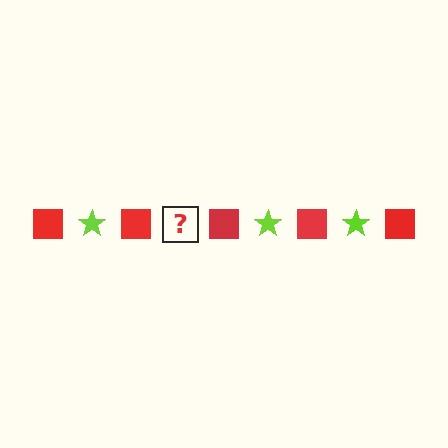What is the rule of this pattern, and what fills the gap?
The rule is that the pattern alternates between red square and lime star. The gap should be filled with a lime star.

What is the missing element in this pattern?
The missing element is a lime star.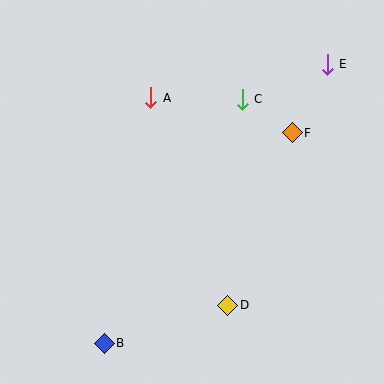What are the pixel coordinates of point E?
Point E is at (327, 64).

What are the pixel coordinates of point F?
Point F is at (292, 133).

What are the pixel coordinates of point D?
Point D is at (228, 305).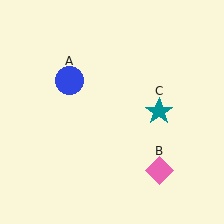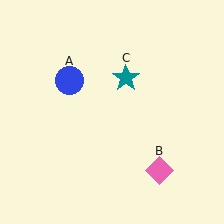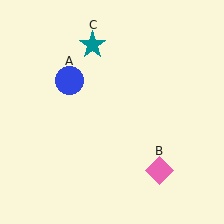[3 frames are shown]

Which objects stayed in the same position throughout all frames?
Blue circle (object A) and pink diamond (object B) remained stationary.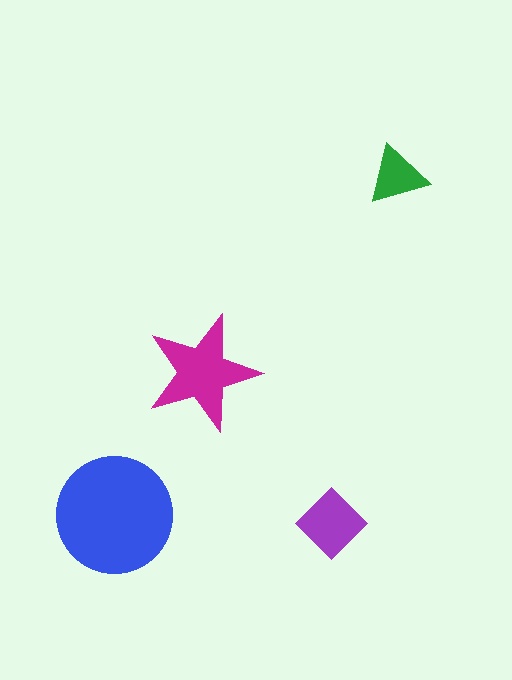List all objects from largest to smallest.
The blue circle, the magenta star, the purple diamond, the green triangle.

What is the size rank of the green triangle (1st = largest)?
4th.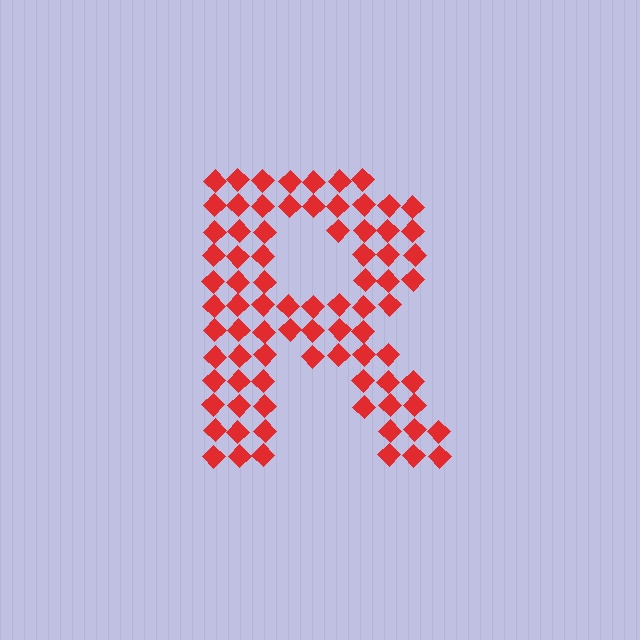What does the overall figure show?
The overall figure shows the letter R.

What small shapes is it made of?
It is made of small diamonds.